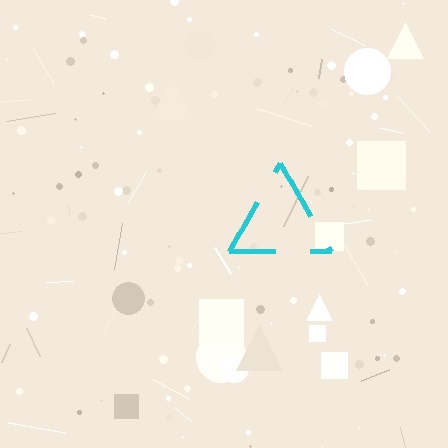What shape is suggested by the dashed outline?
The dashed outline suggests a triangle.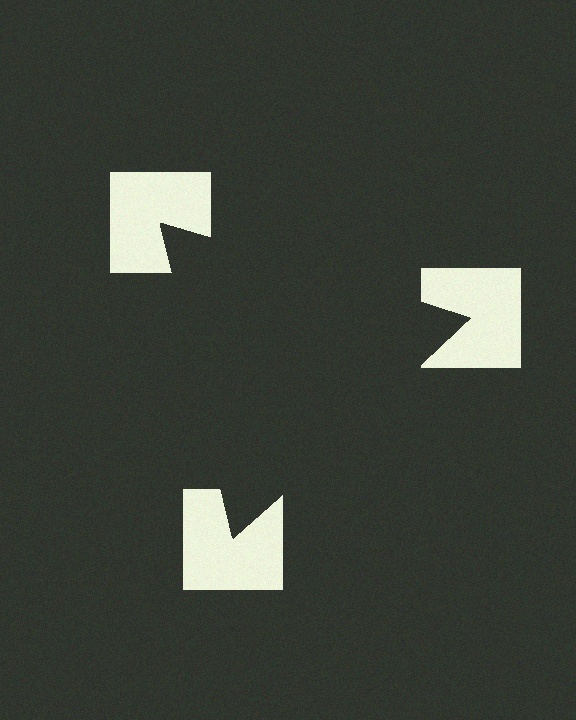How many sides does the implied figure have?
3 sides.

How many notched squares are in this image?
There are 3 — one at each vertex of the illusory triangle.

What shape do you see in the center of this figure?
An illusory triangle — its edges are inferred from the aligned wedge cuts in the notched squares, not physically drawn.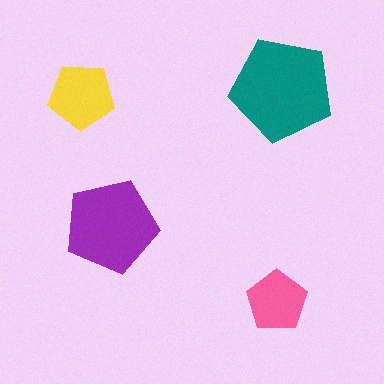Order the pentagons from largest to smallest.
the teal one, the purple one, the yellow one, the pink one.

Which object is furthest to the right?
The teal pentagon is rightmost.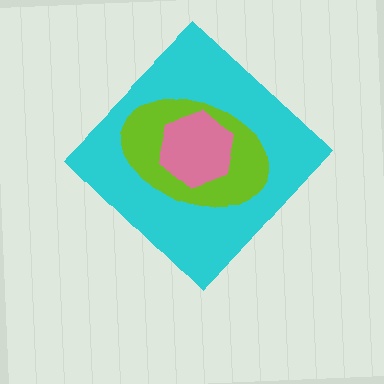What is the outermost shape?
The cyan diamond.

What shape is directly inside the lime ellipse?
The pink hexagon.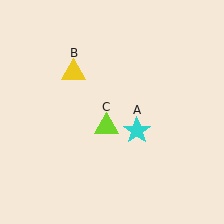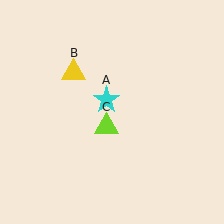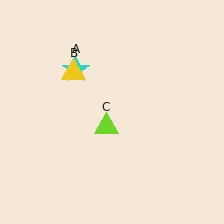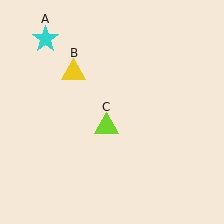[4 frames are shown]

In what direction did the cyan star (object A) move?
The cyan star (object A) moved up and to the left.